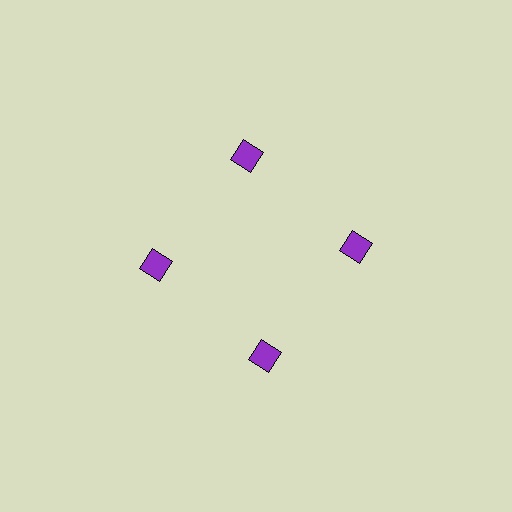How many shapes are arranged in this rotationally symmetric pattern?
There are 4 shapes, arranged in 4 groups of 1.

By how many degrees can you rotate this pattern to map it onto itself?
The pattern maps onto itself every 90 degrees of rotation.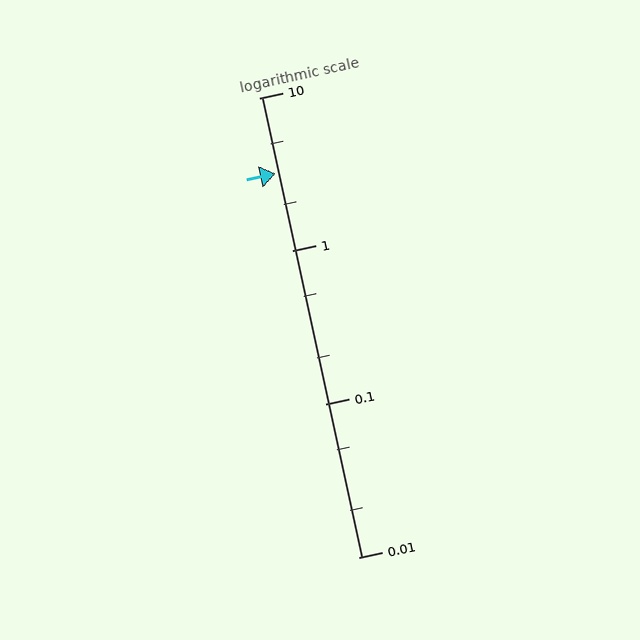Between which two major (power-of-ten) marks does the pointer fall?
The pointer is between 1 and 10.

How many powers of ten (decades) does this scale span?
The scale spans 3 decades, from 0.01 to 10.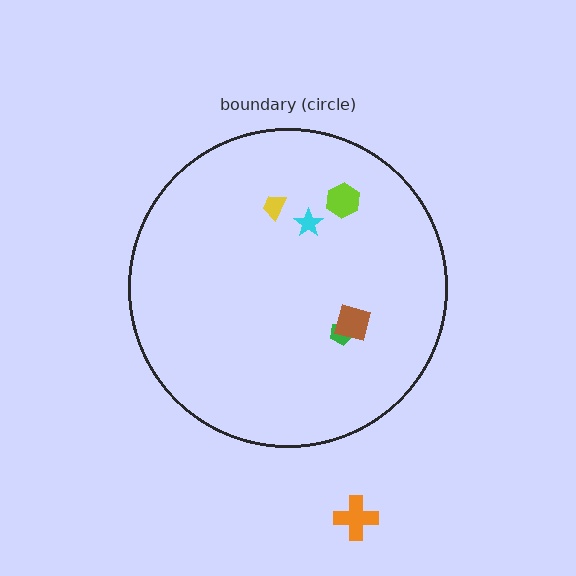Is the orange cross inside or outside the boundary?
Outside.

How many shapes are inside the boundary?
5 inside, 1 outside.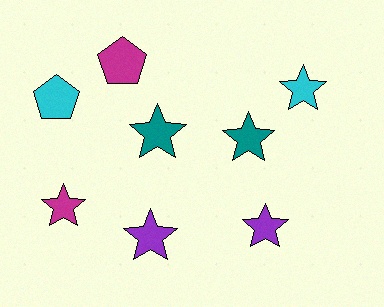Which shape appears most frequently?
Star, with 6 objects.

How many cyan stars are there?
There is 1 cyan star.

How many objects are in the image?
There are 8 objects.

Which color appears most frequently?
Magenta, with 2 objects.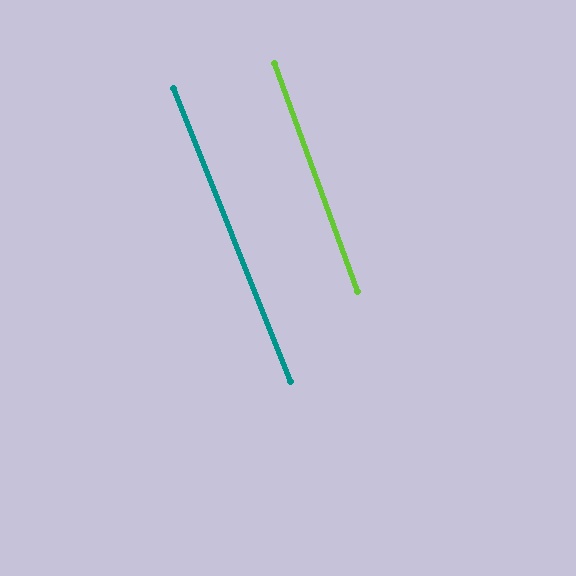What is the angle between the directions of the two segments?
Approximately 1 degree.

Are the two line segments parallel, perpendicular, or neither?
Parallel — their directions differ by only 1.5°.